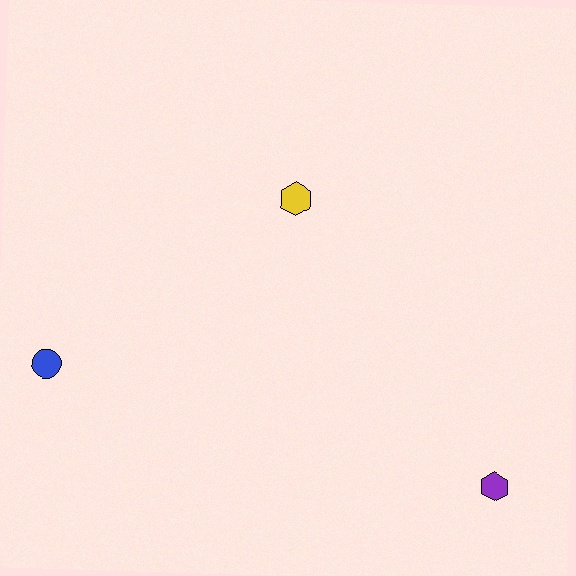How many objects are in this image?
There are 3 objects.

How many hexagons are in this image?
There are 2 hexagons.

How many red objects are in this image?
There are no red objects.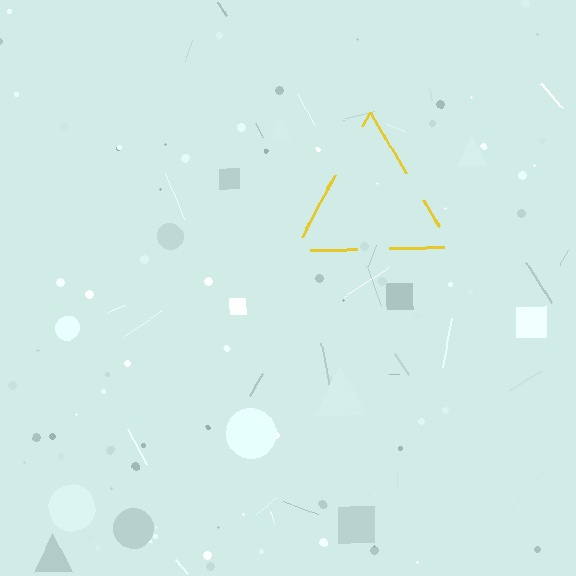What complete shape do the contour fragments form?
The contour fragments form a triangle.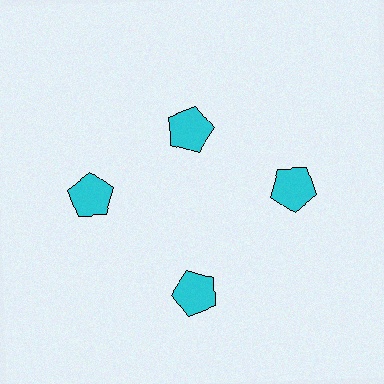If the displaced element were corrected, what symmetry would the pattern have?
It would have 4-fold rotational symmetry — the pattern would map onto itself every 90 degrees.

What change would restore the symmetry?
The symmetry would be restored by moving it outward, back onto the ring so that all 4 pentagons sit at equal angles and equal distance from the center.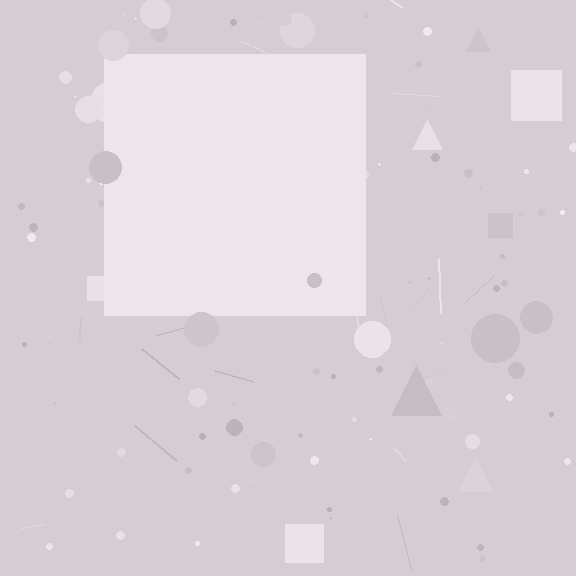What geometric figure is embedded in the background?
A square is embedded in the background.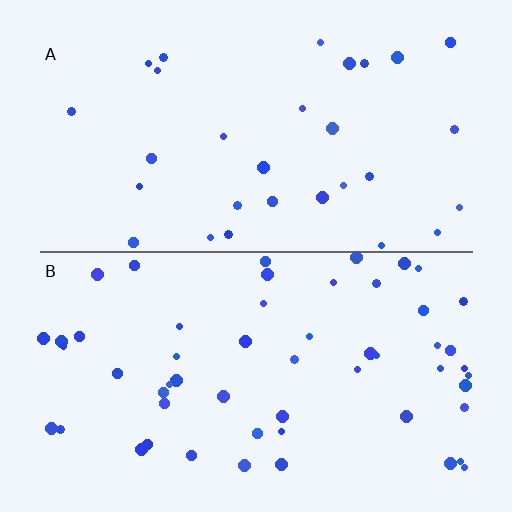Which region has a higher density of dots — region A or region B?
B (the bottom).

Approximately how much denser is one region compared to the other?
Approximately 1.8× — region B over region A.